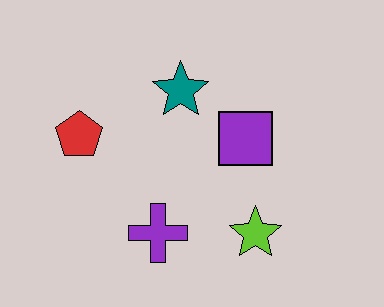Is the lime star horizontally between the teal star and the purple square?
No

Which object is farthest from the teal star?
The lime star is farthest from the teal star.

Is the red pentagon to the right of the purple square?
No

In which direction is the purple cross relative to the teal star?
The purple cross is below the teal star.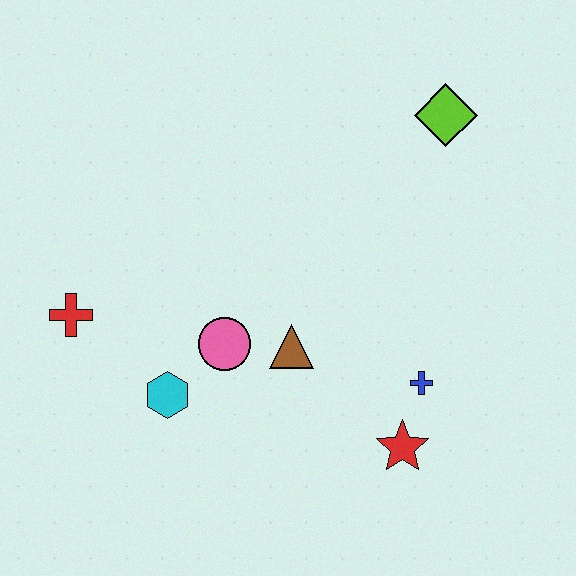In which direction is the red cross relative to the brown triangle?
The red cross is to the left of the brown triangle.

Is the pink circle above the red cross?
No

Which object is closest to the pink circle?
The brown triangle is closest to the pink circle.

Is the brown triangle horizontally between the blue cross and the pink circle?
Yes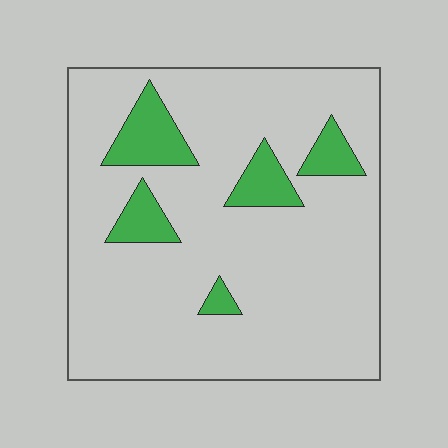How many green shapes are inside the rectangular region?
5.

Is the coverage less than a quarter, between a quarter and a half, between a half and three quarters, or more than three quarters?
Less than a quarter.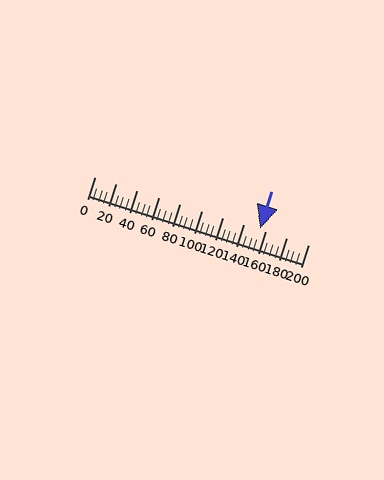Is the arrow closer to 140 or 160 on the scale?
The arrow is closer to 160.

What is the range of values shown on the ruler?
The ruler shows values from 0 to 200.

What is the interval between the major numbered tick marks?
The major tick marks are spaced 20 units apart.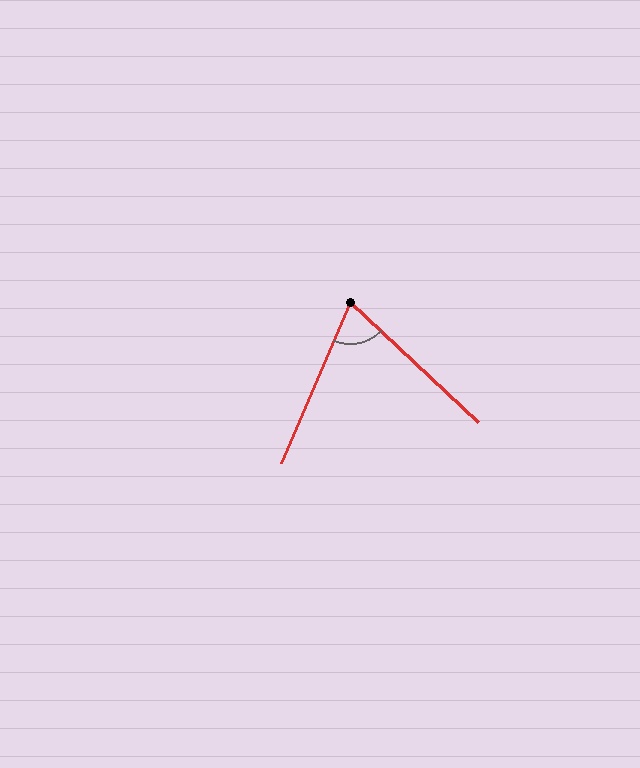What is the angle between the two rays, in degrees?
Approximately 70 degrees.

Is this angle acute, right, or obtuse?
It is acute.